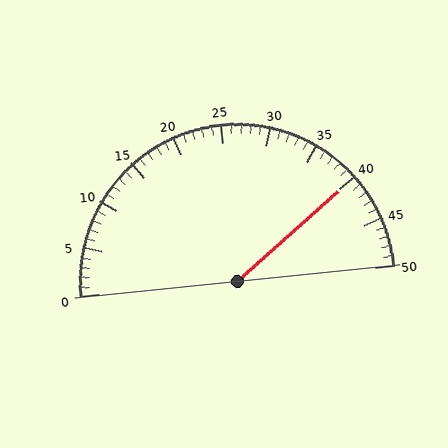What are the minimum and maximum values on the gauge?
The gauge ranges from 0 to 50.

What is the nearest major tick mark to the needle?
The nearest major tick mark is 40.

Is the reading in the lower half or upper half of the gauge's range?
The reading is in the upper half of the range (0 to 50).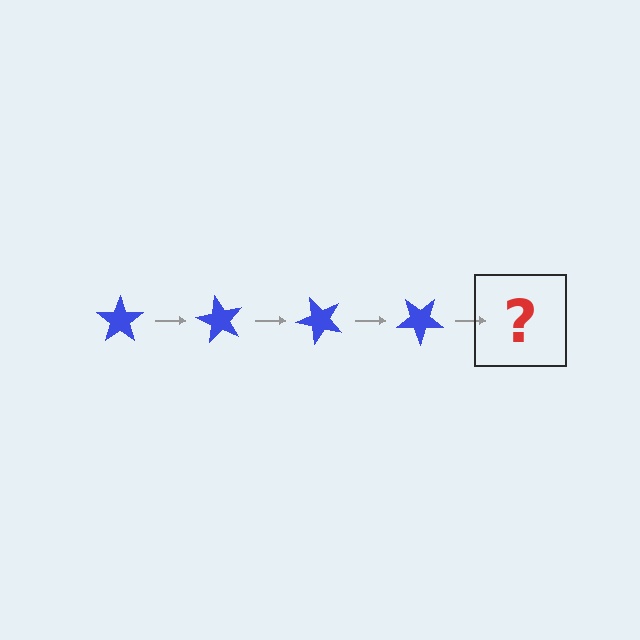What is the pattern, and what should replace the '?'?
The pattern is that the star rotates 60 degrees each step. The '?' should be a blue star rotated 240 degrees.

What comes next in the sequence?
The next element should be a blue star rotated 240 degrees.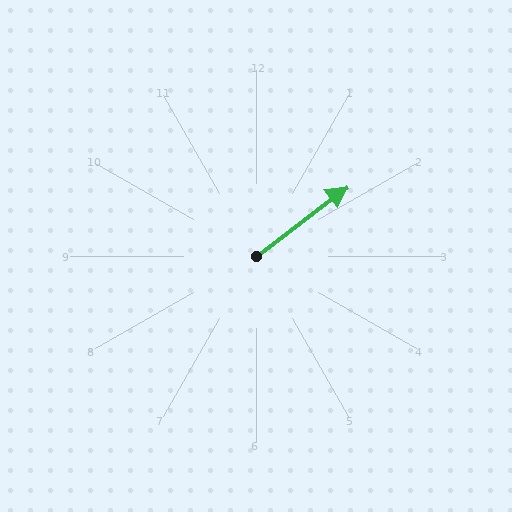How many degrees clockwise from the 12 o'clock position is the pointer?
Approximately 53 degrees.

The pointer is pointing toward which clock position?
Roughly 2 o'clock.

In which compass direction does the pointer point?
Northeast.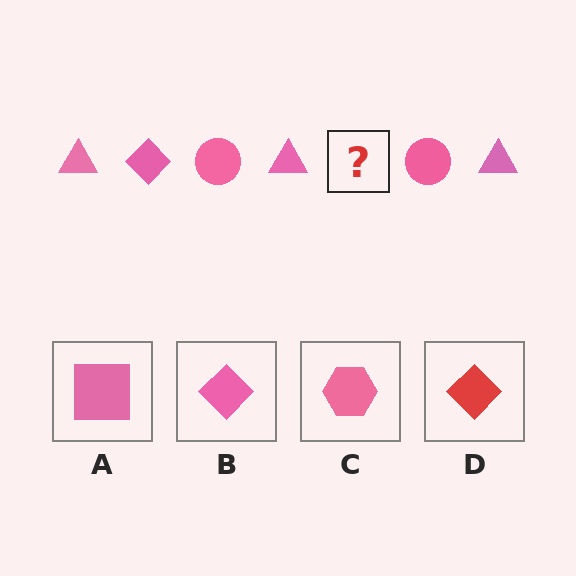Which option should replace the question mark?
Option B.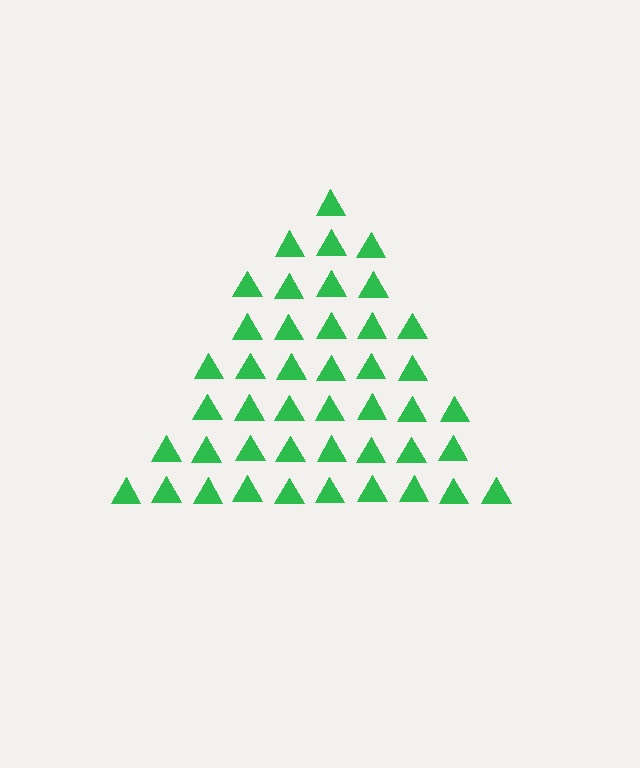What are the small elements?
The small elements are triangles.